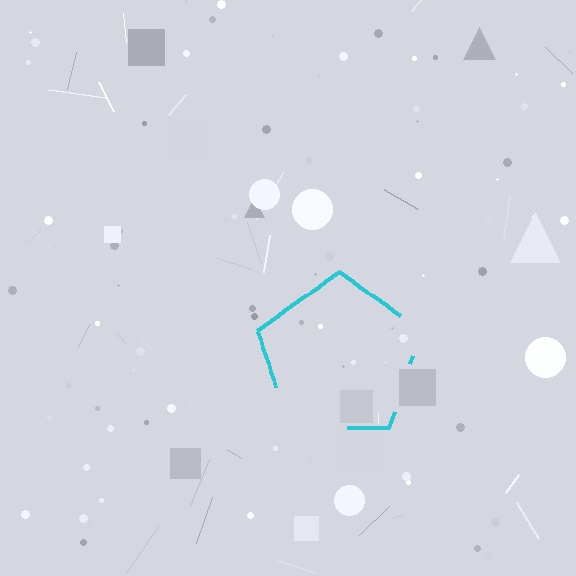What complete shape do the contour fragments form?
The contour fragments form a pentagon.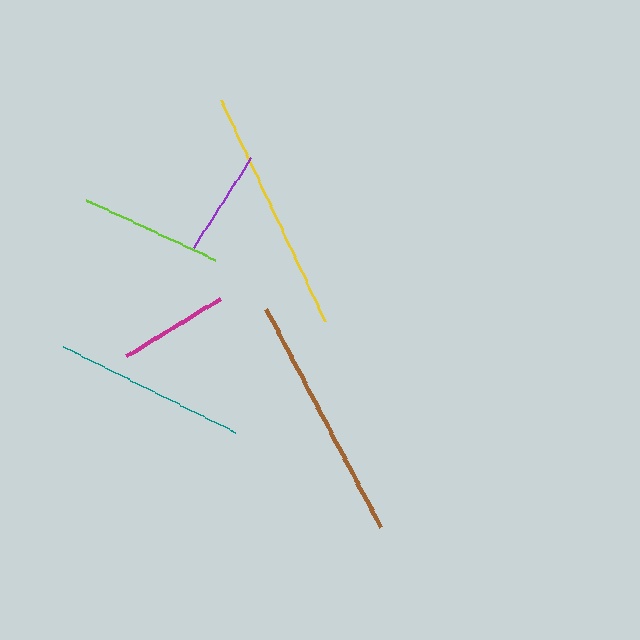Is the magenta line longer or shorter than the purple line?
The magenta line is longer than the purple line.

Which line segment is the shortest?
The purple line is the shortest at approximately 107 pixels.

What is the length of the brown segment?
The brown segment is approximately 246 pixels long.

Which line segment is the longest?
The brown line is the longest at approximately 246 pixels.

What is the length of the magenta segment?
The magenta segment is approximately 109 pixels long.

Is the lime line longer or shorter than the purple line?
The lime line is longer than the purple line.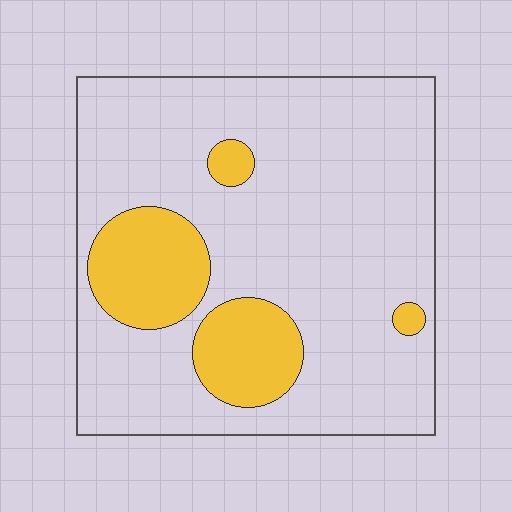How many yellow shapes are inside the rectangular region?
4.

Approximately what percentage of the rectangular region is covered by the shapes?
Approximately 20%.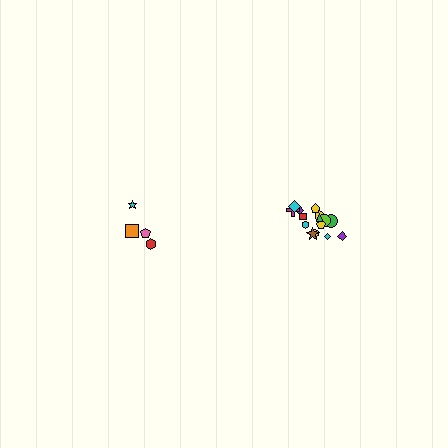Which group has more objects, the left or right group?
The right group.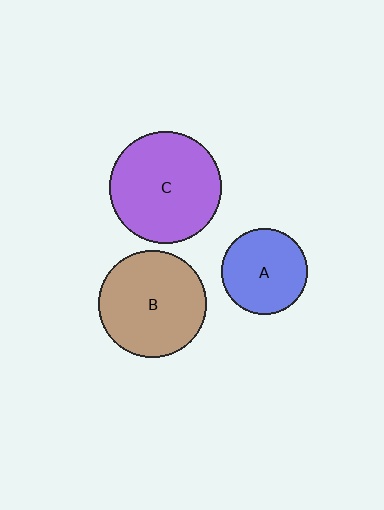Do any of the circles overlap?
No, none of the circles overlap.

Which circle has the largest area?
Circle C (purple).